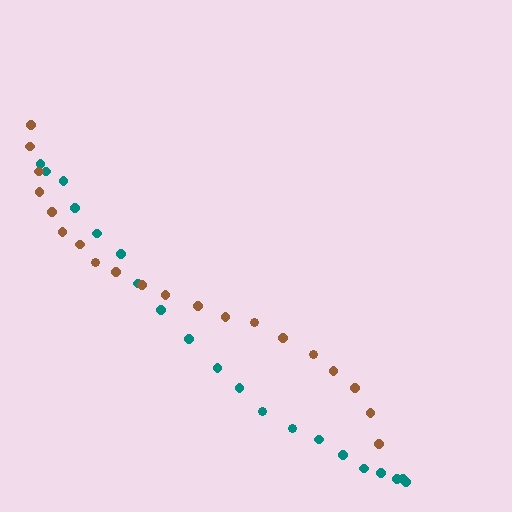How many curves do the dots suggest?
There are 2 distinct paths.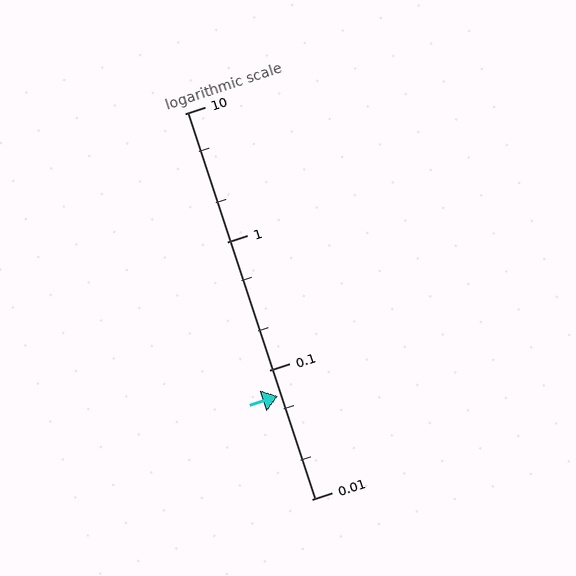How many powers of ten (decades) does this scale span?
The scale spans 3 decades, from 0.01 to 10.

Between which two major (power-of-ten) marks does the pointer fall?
The pointer is between 0.01 and 0.1.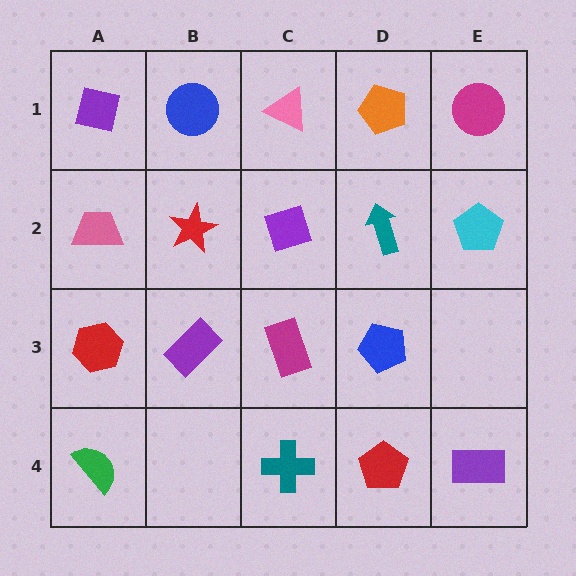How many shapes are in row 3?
4 shapes.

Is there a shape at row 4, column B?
No, that cell is empty.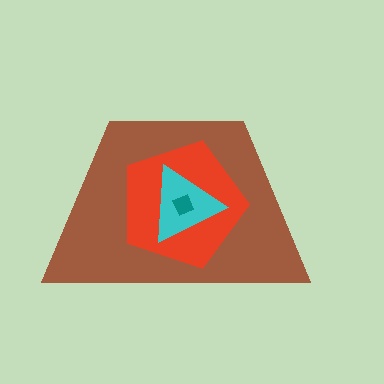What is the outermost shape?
The brown trapezoid.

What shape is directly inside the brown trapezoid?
The red pentagon.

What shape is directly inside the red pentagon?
The cyan triangle.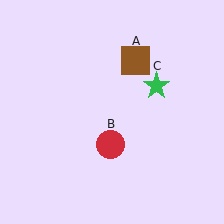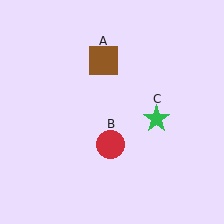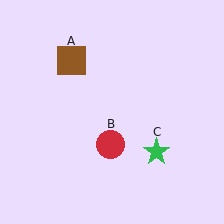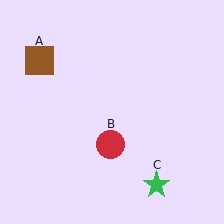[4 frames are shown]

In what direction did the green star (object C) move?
The green star (object C) moved down.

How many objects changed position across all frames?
2 objects changed position: brown square (object A), green star (object C).